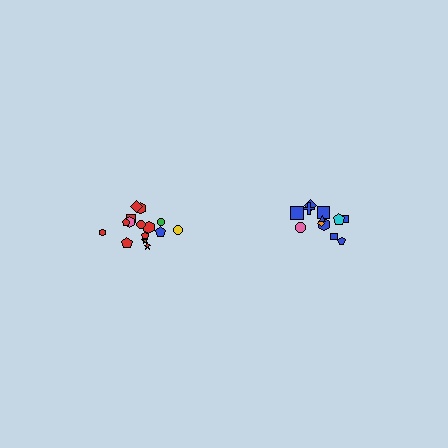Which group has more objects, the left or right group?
The left group.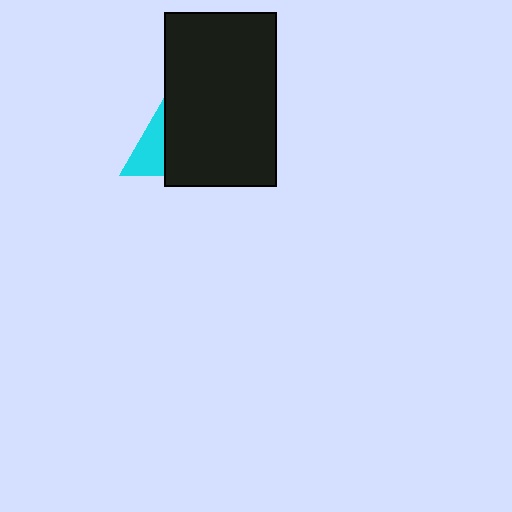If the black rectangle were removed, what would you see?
You would see the complete cyan triangle.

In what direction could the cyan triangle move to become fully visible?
The cyan triangle could move left. That would shift it out from behind the black rectangle entirely.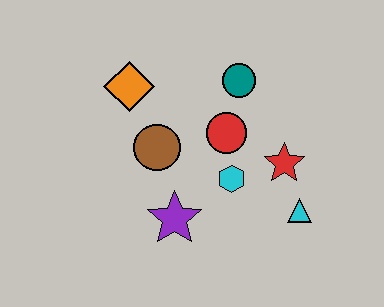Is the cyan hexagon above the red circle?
No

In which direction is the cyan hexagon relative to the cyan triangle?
The cyan hexagon is to the left of the cyan triangle.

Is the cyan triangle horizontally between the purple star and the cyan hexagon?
No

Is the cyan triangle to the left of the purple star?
No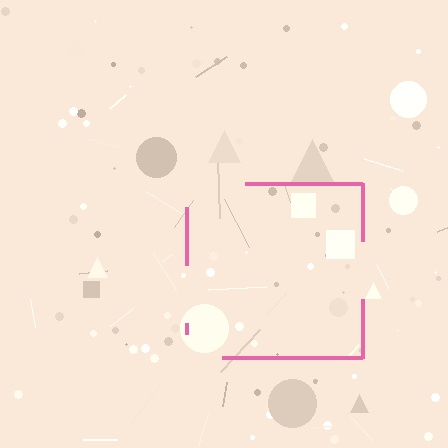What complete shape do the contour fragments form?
The contour fragments form a square.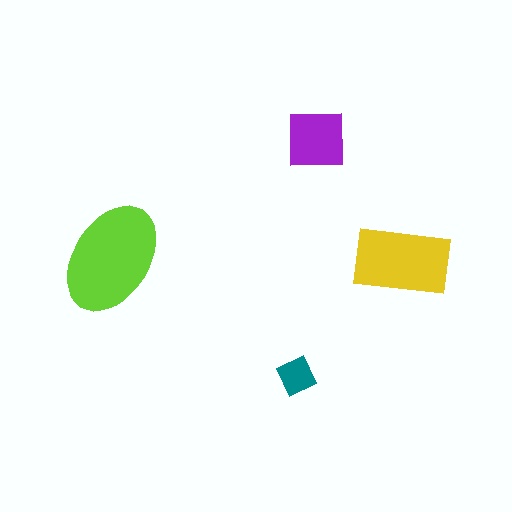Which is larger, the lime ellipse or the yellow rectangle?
The lime ellipse.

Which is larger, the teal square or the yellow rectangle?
The yellow rectangle.